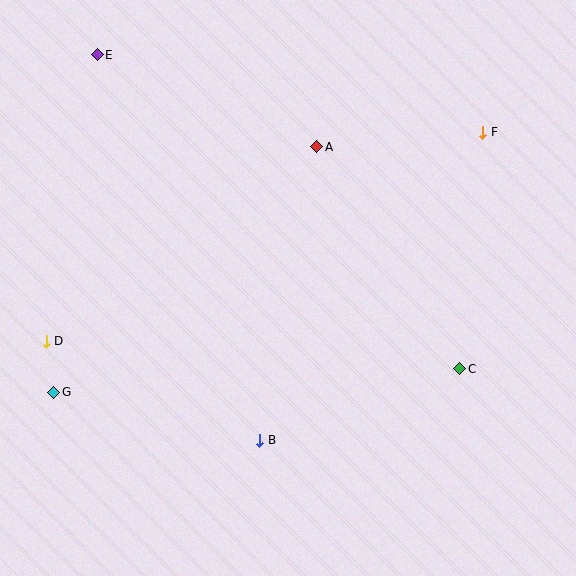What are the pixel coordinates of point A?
Point A is at (317, 147).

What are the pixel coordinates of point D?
Point D is at (46, 341).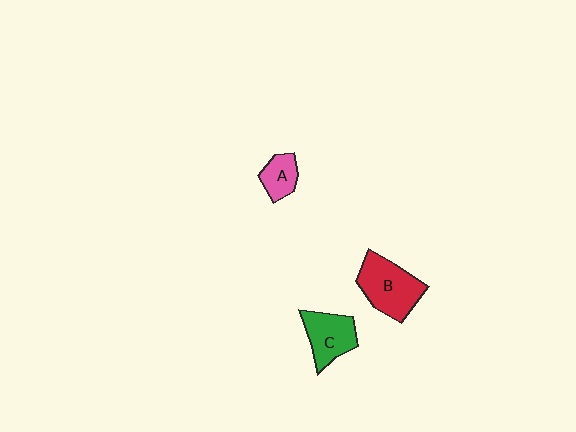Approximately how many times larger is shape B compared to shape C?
Approximately 1.3 times.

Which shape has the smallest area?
Shape A (pink).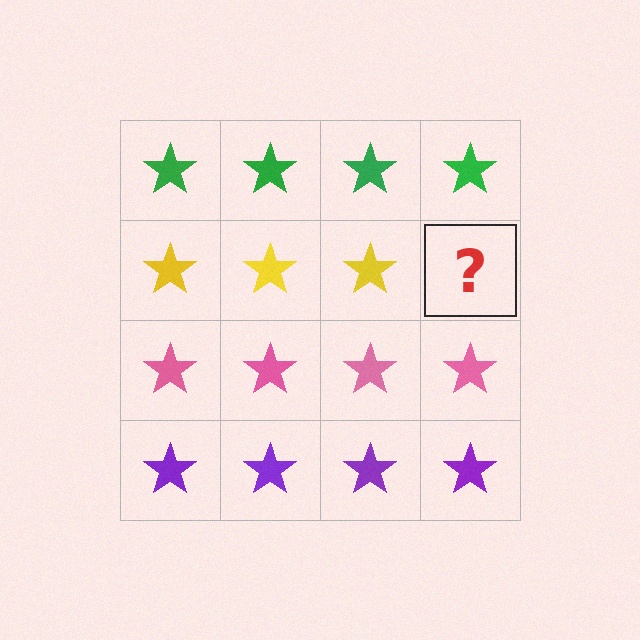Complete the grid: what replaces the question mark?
The question mark should be replaced with a yellow star.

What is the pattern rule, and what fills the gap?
The rule is that each row has a consistent color. The gap should be filled with a yellow star.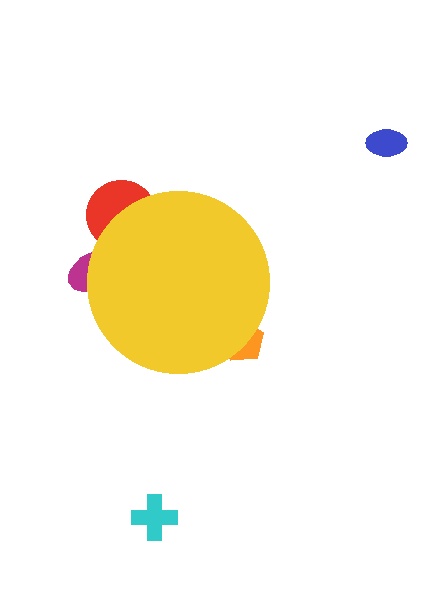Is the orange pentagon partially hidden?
Yes, the orange pentagon is partially hidden behind the yellow circle.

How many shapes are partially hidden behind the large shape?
3 shapes are partially hidden.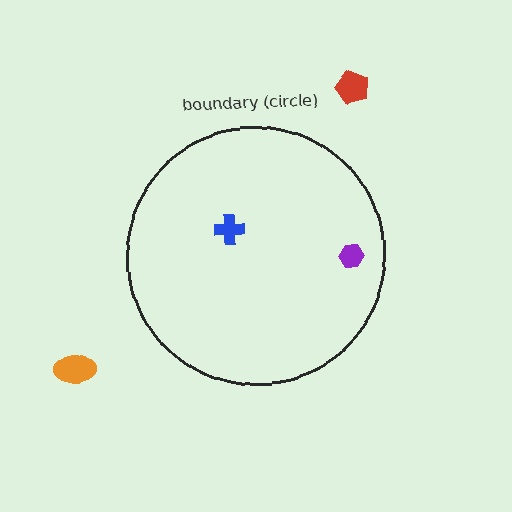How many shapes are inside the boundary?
2 inside, 2 outside.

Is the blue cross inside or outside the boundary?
Inside.